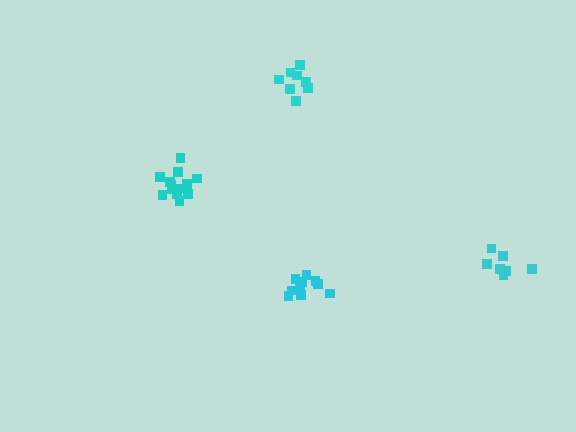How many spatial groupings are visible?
There are 4 spatial groupings.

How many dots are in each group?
Group 1: 10 dots, Group 2: 13 dots, Group 3: 7 dots, Group 4: 8 dots (38 total).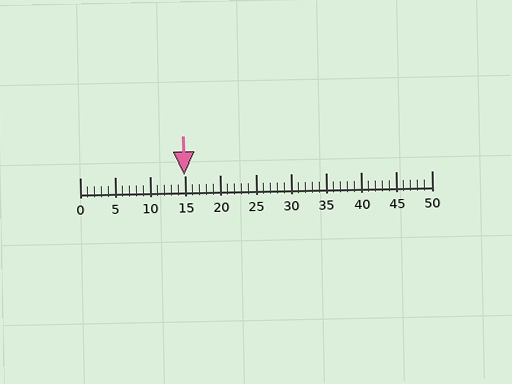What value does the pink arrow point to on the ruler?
The pink arrow points to approximately 15.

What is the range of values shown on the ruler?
The ruler shows values from 0 to 50.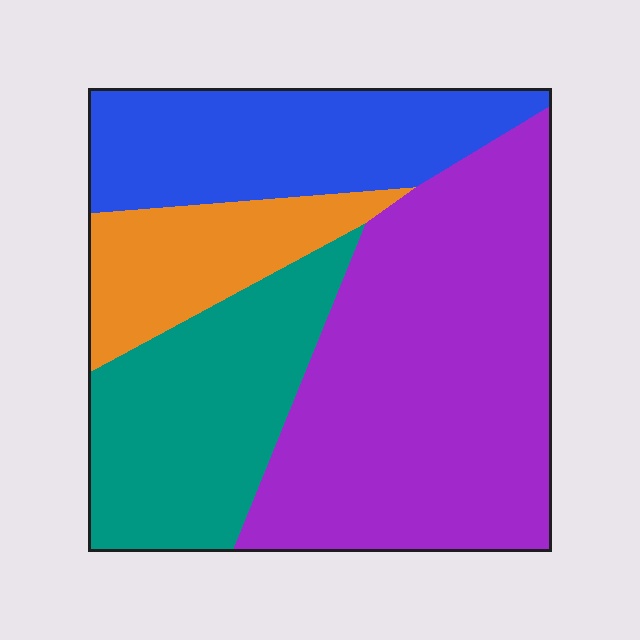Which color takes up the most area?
Purple, at roughly 45%.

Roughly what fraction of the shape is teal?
Teal takes up about one quarter (1/4) of the shape.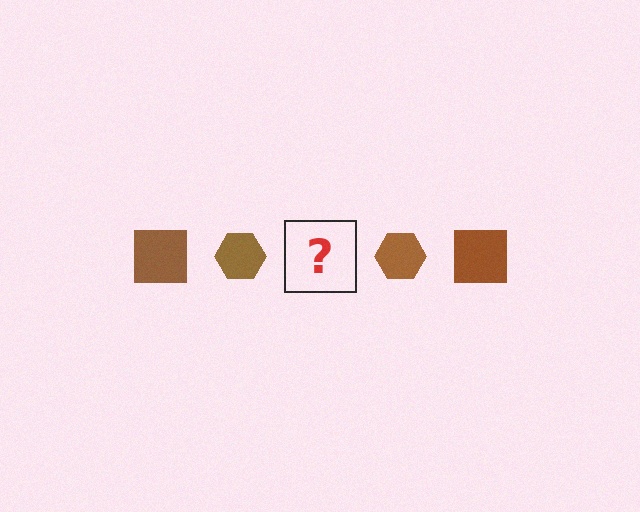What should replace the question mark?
The question mark should be replaced with a brown square.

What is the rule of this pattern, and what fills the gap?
The rule is that the pattern cycles through square, hexagon shapes in brown. The gap should be filled with a brown square.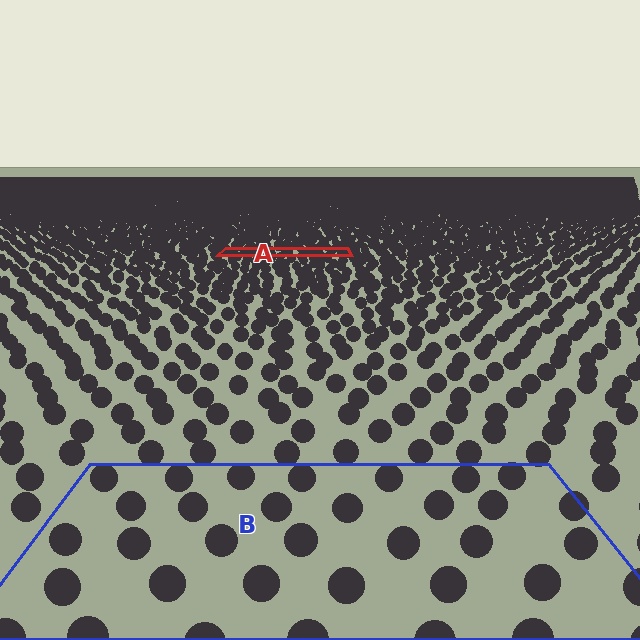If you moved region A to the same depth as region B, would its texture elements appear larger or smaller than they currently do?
They would appear larger. At a closer depth, the same texture elements are projected at a bigger on-screen size.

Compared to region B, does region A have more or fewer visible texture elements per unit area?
Region A has more texture elements per unit area — they are packed more densely because it is farther away.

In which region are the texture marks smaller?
The texture marks are smaller in region A, because it is farther away.